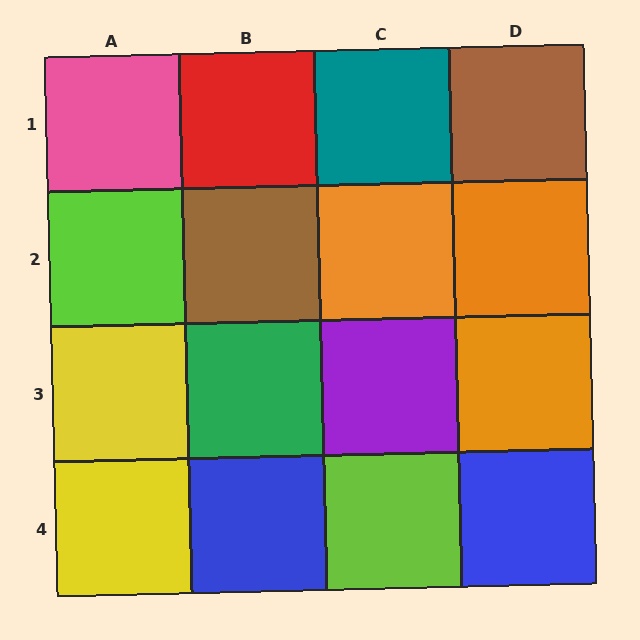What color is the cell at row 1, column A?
Pink.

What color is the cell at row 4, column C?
Lime.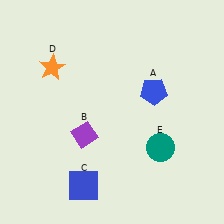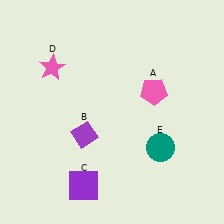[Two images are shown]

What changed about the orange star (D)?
In Image 1, D is orange. In Image 2, it changed to pink.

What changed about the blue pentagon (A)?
In Image 1, A is blue. In Image 2, it changed to pink.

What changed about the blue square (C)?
In Image 1, C is blue. In Image 2, it changed to purple.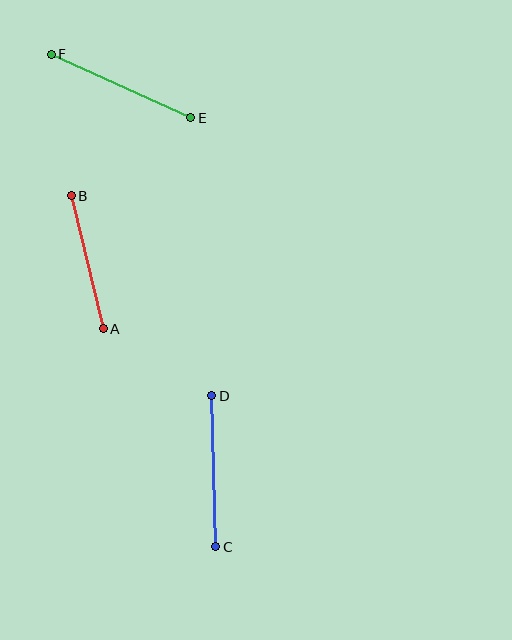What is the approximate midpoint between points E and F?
The midpoint is at approximately (121, 86) pixels.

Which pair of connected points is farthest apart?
Points E and F are farthest apart.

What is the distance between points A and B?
The distance is approximately 137 pixels.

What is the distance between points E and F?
The distance is approximately 153 pixels.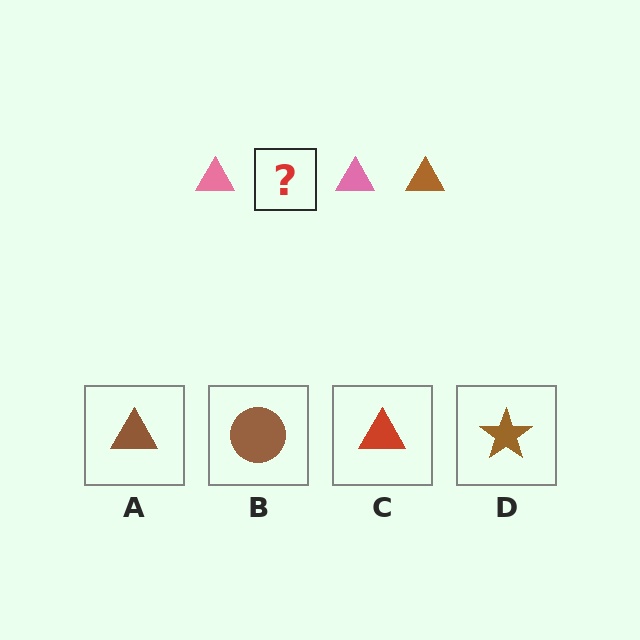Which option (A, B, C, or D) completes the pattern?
A.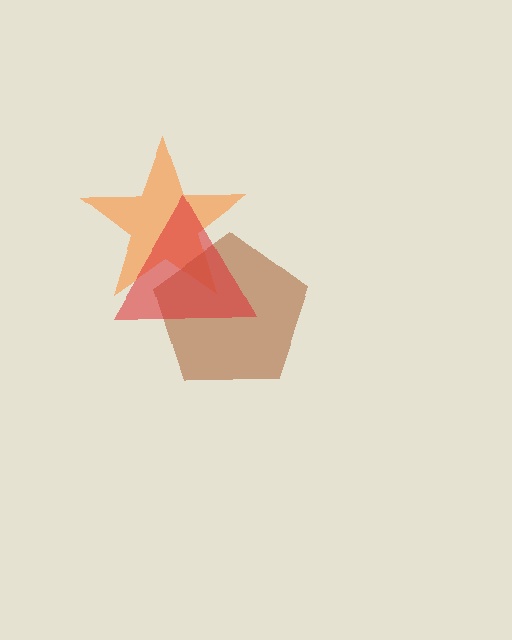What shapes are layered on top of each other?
The layered shapes are: an orange star, a brown pentagon, a red triangle.